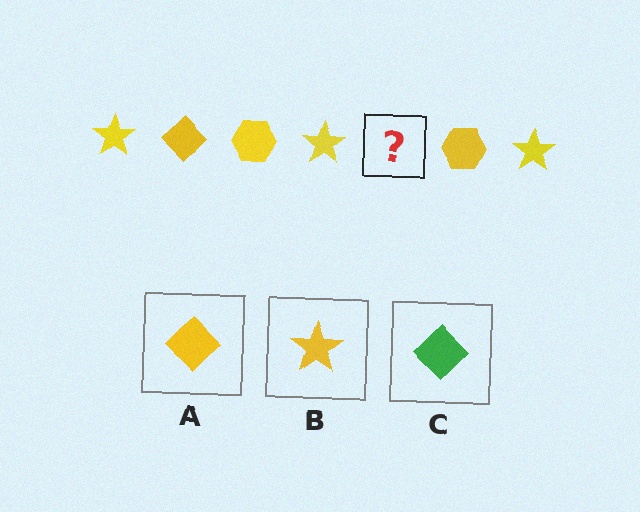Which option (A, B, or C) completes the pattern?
A.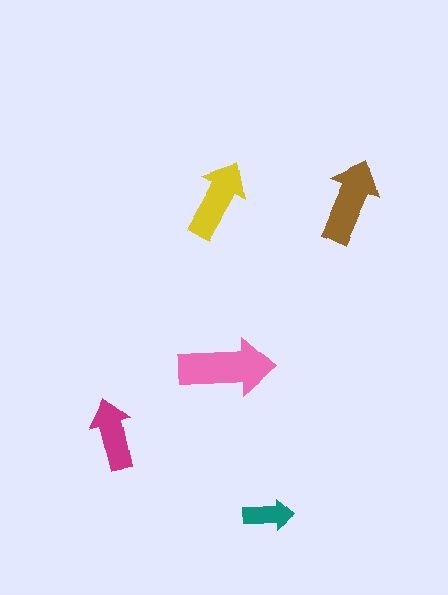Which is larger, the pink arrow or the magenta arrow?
The pink one.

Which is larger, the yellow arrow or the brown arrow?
The brown one.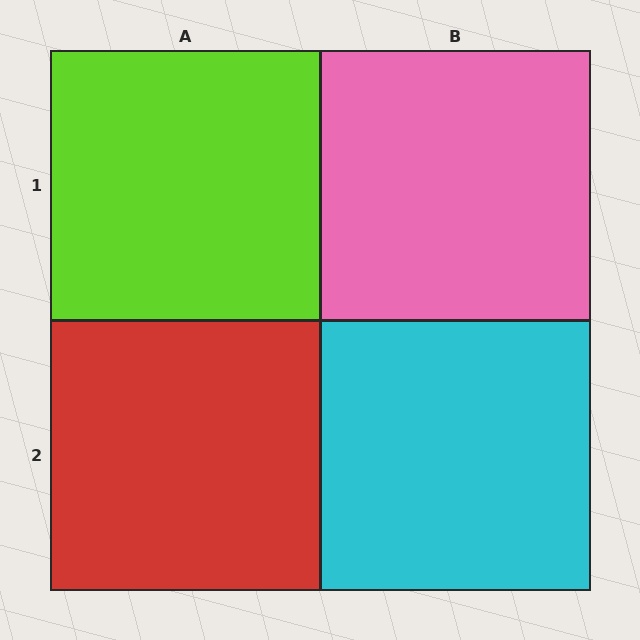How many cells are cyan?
1 cell is cyan.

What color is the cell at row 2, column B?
Cyan.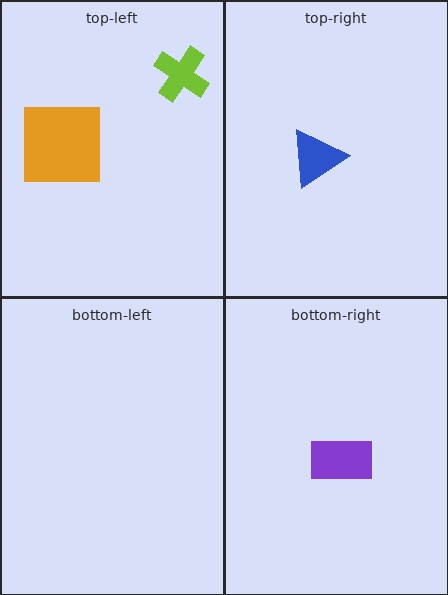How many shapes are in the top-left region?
2.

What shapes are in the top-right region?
The blue triangle.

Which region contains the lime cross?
The top-left region.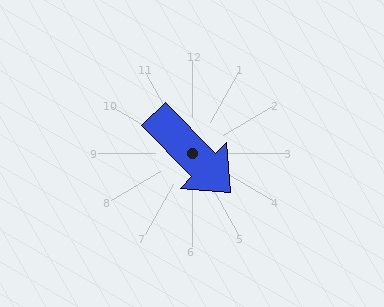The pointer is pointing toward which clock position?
Roughly 5 o'clock.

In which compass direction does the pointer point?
Southeast.